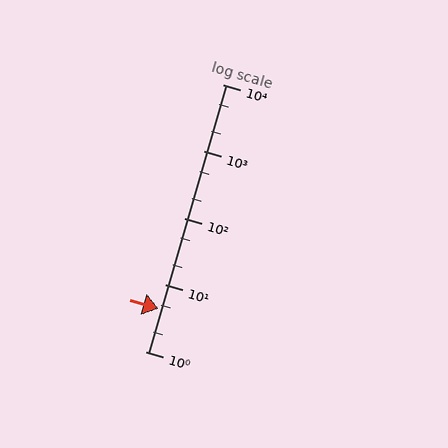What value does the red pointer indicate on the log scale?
The pointer indicates approximately 4.4.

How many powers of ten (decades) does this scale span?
The scale spans 4 decades, from 1 to 10000.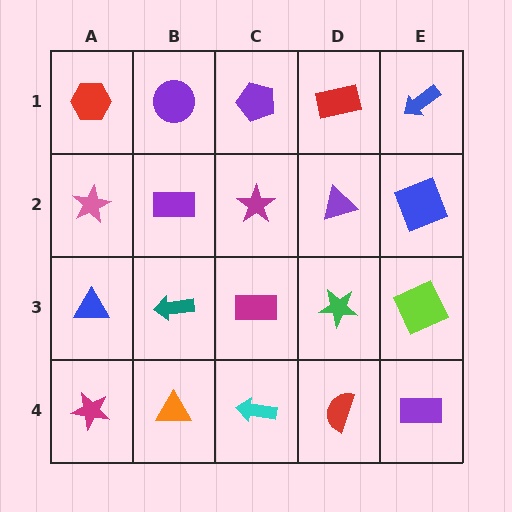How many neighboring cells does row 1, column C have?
3.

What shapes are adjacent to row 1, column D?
A purple triangle (row 2, column D), a purple pentagon (row 1, column C), a blue arrow (row 1, column E).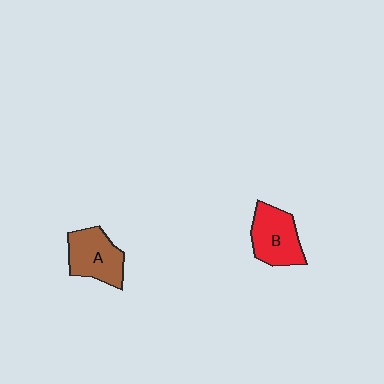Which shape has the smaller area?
Shape A (brown).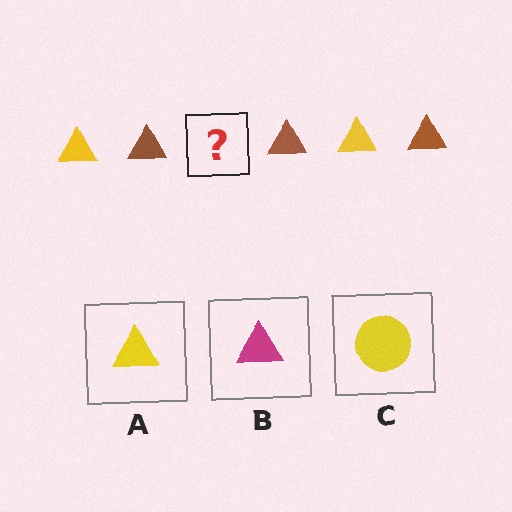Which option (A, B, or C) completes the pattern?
A.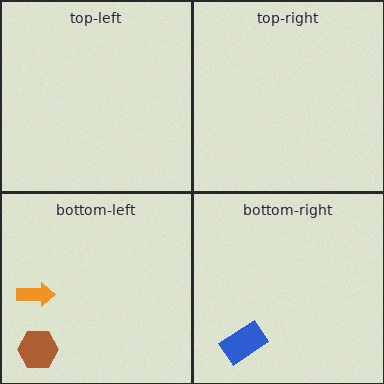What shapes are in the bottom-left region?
The brown hexagon, the orange arrow.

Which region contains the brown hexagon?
The bottom-left region.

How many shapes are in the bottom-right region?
1.